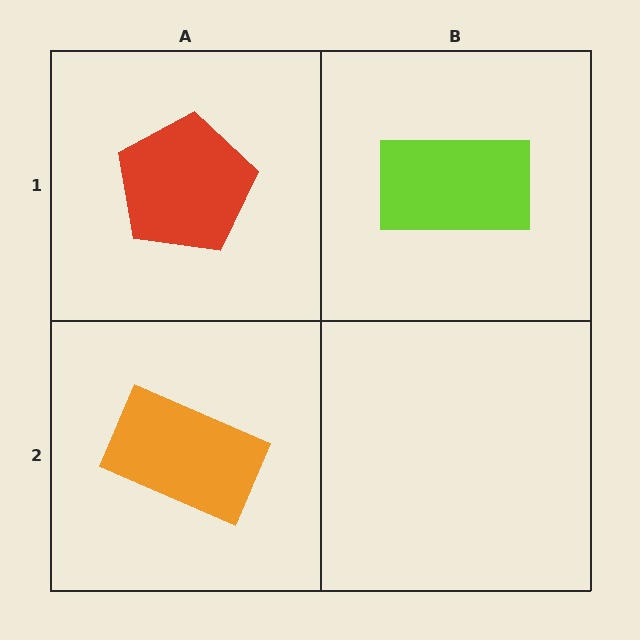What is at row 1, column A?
A red pentagon.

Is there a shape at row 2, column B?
No, that cell is empty.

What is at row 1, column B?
A lime rectangle.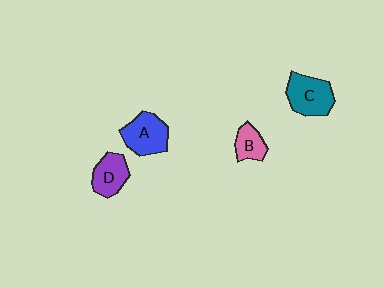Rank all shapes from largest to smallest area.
From largest to smallest: C (teal), A (blue), D (purple), B (pink).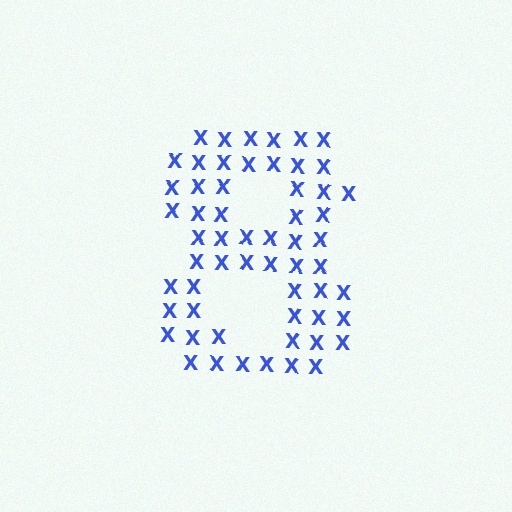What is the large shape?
The large shape is the digit 8.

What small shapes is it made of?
It is made of small letter X's.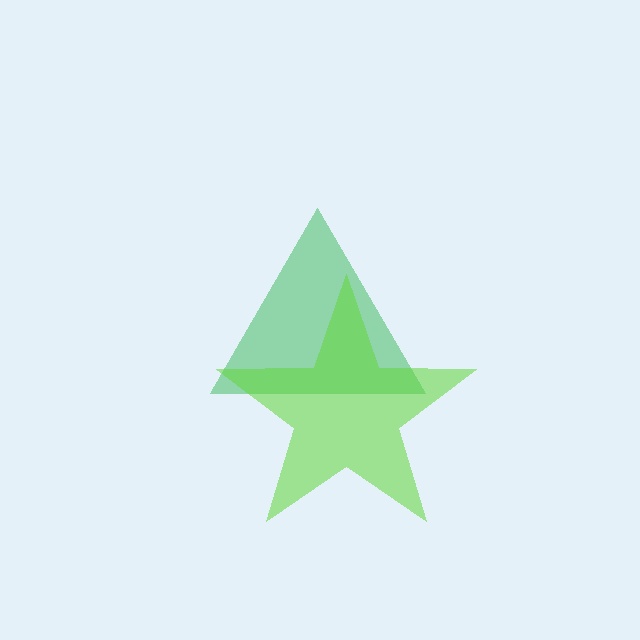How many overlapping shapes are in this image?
There are 2 overlapping shapes in the image.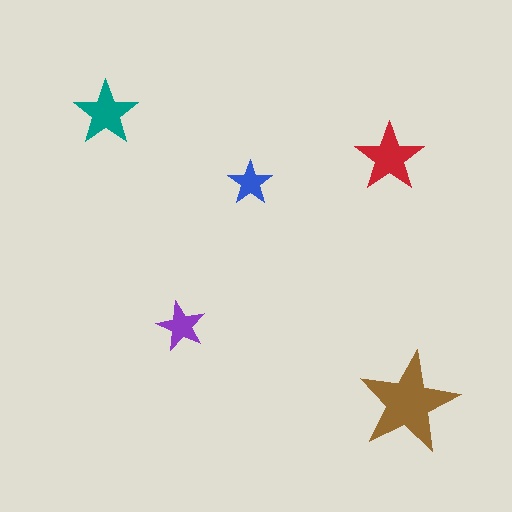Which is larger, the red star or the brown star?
The brown one.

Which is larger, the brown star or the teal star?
The brown one.